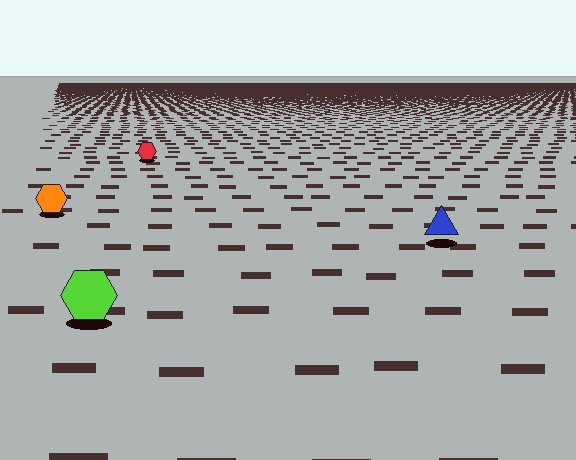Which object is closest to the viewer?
The lime hexagon is closest. The texture marks near it are larger and more spread out.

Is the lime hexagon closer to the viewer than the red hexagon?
Yes. The lime hexagon is closer — you can tell from the texture gradient: the ground texture is coarser near it.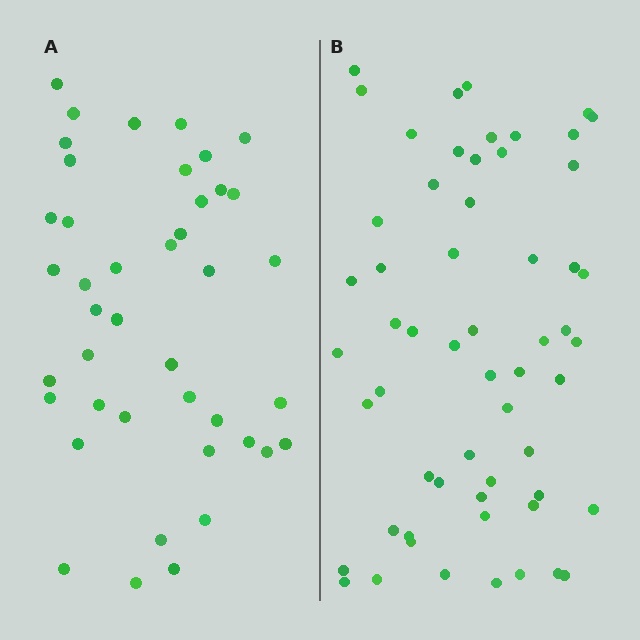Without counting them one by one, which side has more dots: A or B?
Region B (the right region) has more dots.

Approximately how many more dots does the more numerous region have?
Region B has approximately 15 more dots than region A.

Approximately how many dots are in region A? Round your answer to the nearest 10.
About 40 dots. (The exact count is 42, which rounds to 40.)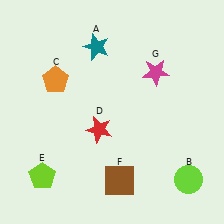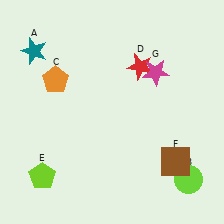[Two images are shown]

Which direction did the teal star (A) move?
The teal star (A) moved left.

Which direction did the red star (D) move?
The red star (D) moved up.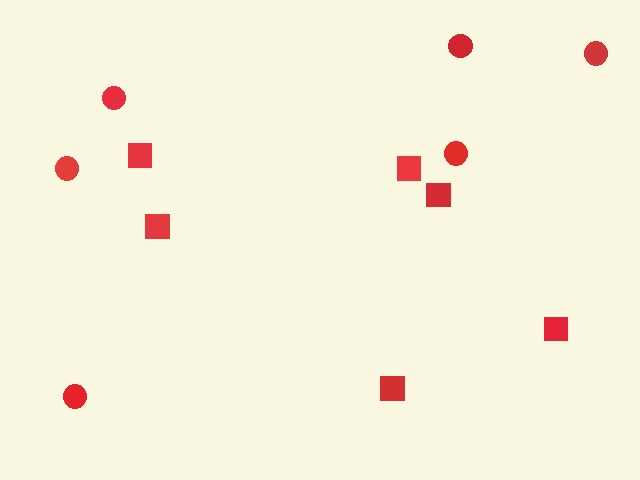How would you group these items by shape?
There are 2 groups: one group of circles (6) and one group of squares (6).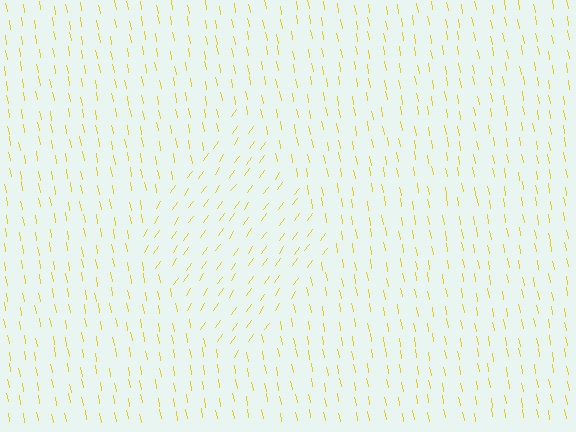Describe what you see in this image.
The image is filled with small yellow line segments. A diamond region in the image has lines oriented differently from the surrounding lines, creating a visible texture boundary.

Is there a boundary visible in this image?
Yes, there is a texture boundary formed by a change in line orientation.